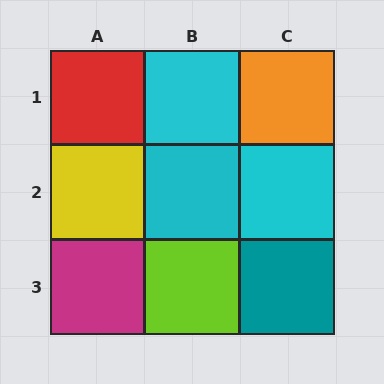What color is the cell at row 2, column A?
Yellow.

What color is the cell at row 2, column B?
Cyan.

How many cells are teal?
1 cell is teal.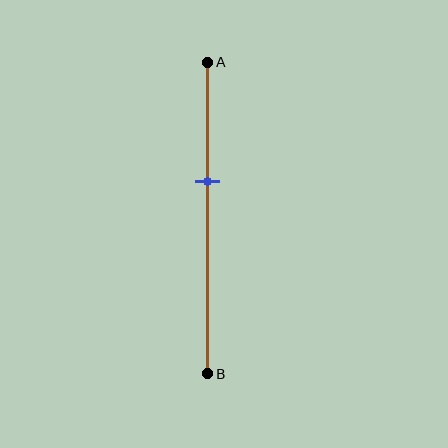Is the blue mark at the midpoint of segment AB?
No, the mark is at about 40% from A, not at the 50% midpoint.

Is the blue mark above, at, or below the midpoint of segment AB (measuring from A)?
The blue mark is above the midpoint of segment AB.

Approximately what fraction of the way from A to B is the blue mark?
The blue mark is approximately 40% of the way from A to B.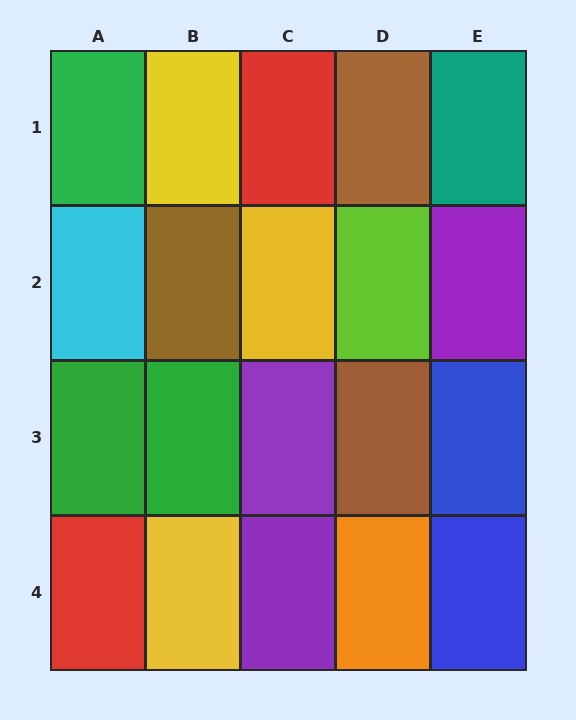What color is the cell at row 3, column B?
Green.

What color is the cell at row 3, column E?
Blue.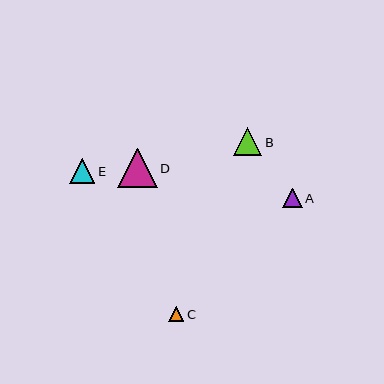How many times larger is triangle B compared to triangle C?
Triangle B is approximately 1.8 times the size of triangle C.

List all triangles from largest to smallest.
From largest to smallest: D, B, E, A, C.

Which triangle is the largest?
Triangle D is the largest with a size of approximately 39 pixels.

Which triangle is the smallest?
Triangle C is the smallest with a size of approximately 15 pixels.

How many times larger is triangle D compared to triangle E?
Triangle D is approximately 1.6 times the size of triangle E.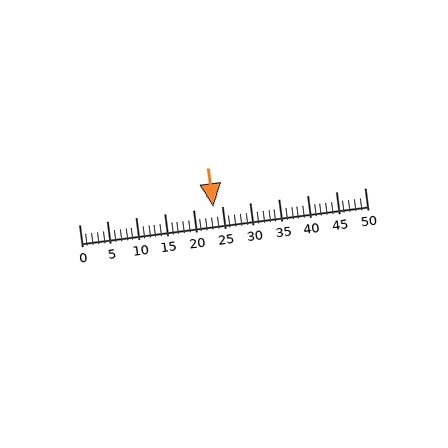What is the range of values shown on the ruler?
The ruler shows values from 0 to 50.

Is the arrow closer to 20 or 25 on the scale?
The arrow is closer to 25.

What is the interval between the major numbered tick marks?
The major tick marks are spaced 5 units apart.